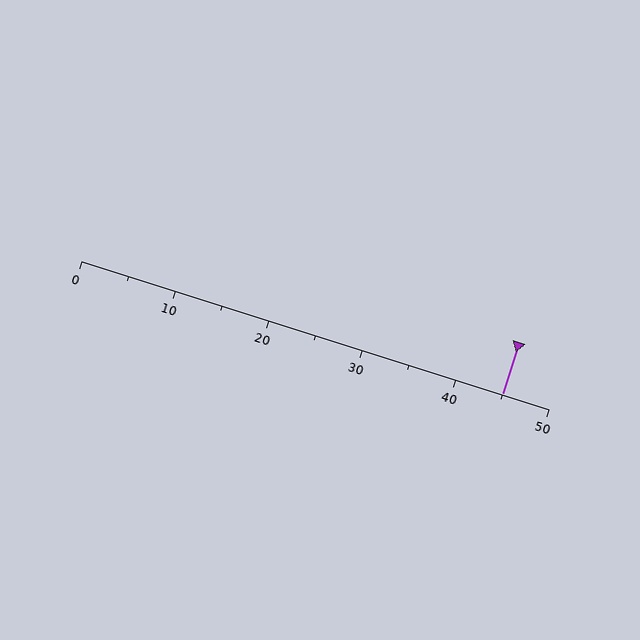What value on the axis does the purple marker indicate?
The marker indicates approximately 45.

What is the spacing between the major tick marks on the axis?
The major ticks are spaced 10 apart.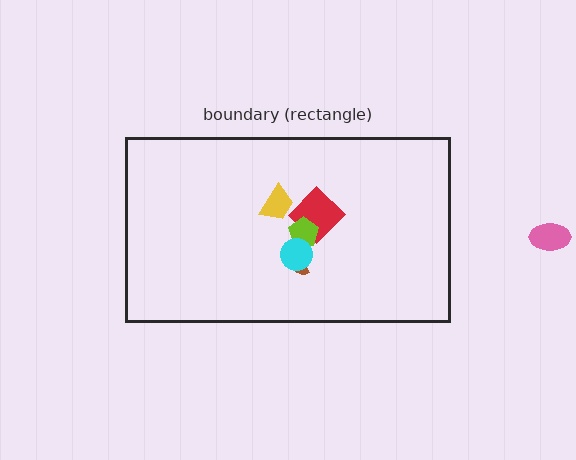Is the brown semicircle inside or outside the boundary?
Inside.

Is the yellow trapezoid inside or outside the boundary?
Inside.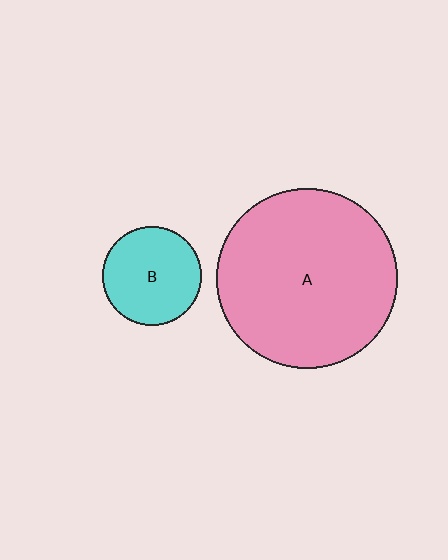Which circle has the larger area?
Circle A (pink).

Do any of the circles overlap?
No, none of the circles overlap.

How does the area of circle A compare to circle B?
Approximately 3.3 times.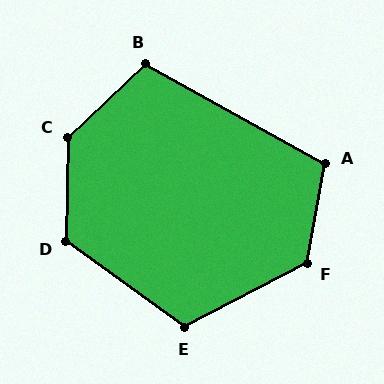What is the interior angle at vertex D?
Approximately 125 degrees (obtuse).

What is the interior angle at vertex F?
Approximately 127 degrees (obtuse).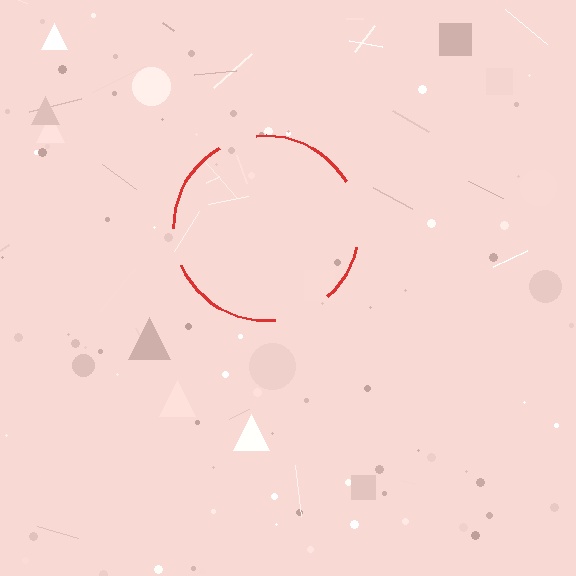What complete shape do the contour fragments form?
The contour fragments form a circle.